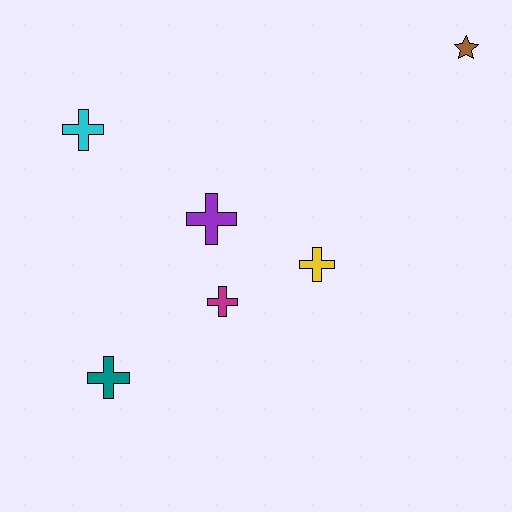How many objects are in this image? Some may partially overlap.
There are 6 objects.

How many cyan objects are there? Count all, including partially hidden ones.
There is 1 cyan object.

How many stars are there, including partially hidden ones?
There is 1 star.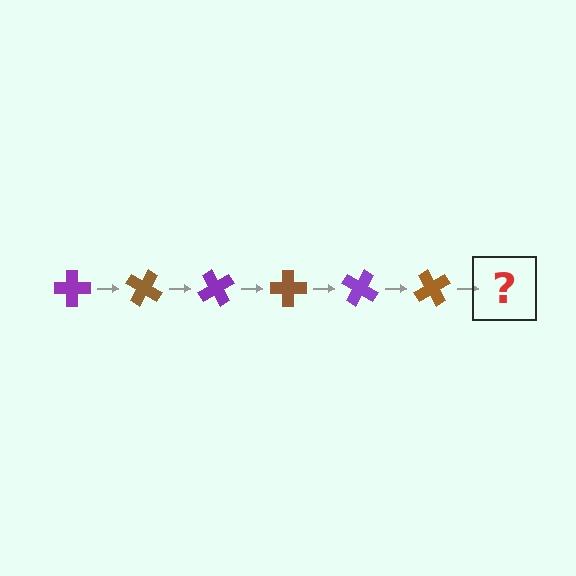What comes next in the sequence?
The next element should be a purple cross, rotated 180 degrees from the start.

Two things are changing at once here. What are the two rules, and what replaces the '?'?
The two rules are that it rotates 30 degrees each step and the color cycles through purple and brown. The '?' should be a purple cross, rotated 180 degrees from the start.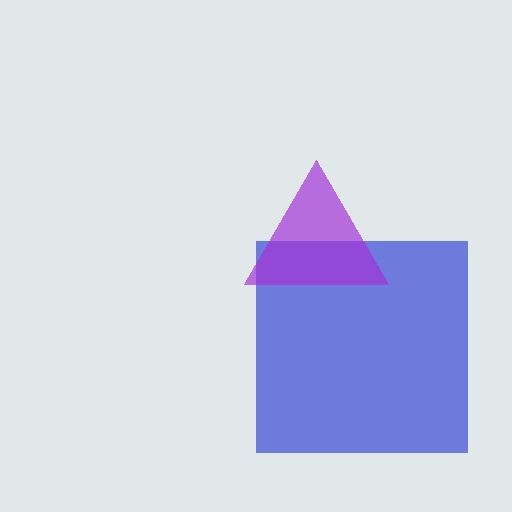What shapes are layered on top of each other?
The layered shapes are: a blue square, a purple triangle.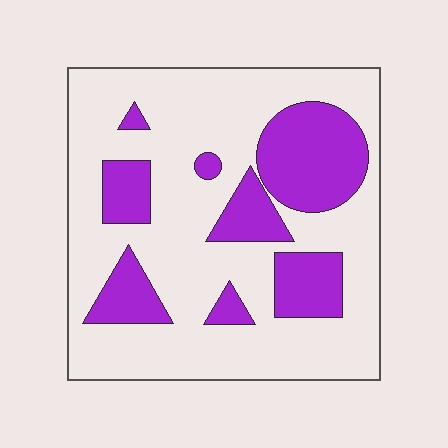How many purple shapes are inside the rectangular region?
8.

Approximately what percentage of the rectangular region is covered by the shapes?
Approximately 30%.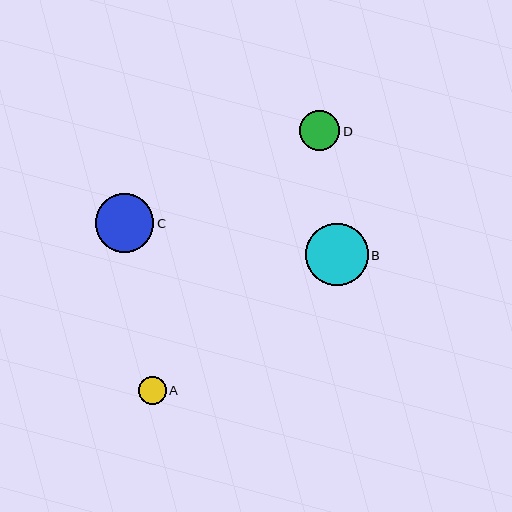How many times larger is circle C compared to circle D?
Circle C is approximately 1.5 times the size of circle D.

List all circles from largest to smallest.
From largest to smallest: B, C, D, A.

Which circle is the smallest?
Circle A is the smallest with a size of approximately 28 pixels.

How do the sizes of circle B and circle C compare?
Circle B and circle C are approximately the same size.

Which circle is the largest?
Circle B is the largest with a size of approximately 63 pixels.